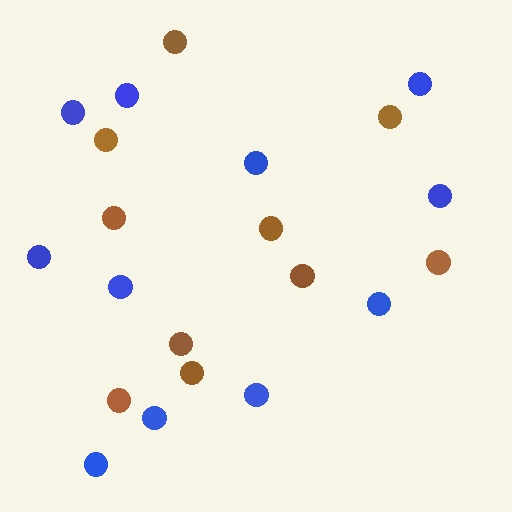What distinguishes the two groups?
There are 2 groups: one group of blue circles (11) and one group of brown circles (10).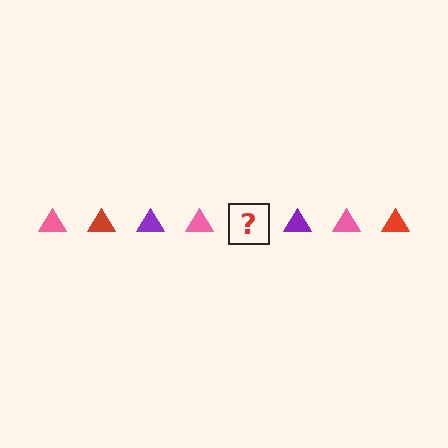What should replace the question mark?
The question mark should be replaced with a red triangle.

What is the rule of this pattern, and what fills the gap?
The rule is that the pattern cycles through pink, red, purple triangles. The gap should be filled with a red triangle.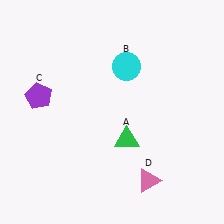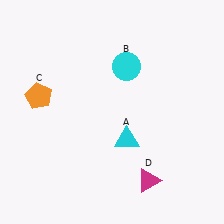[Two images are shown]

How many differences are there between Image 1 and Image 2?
There are 3 differences between the two images.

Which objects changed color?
A changed from green to cyan. C changed from purple to orange. D changed from pink to magenta.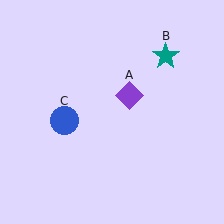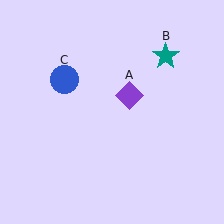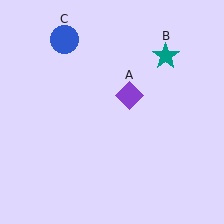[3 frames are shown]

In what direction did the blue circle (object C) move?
The blue circle (object C) moved up.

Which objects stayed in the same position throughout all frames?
Purple diamond (object A) and teal star (object B) remained stationary.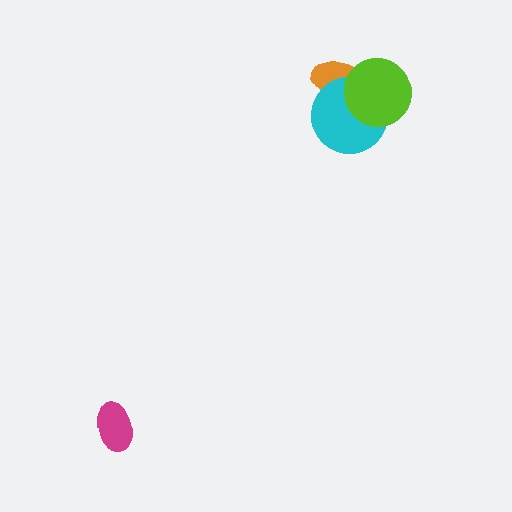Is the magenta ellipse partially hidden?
No, no other shape covers it.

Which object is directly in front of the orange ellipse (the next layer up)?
The cyan circle is directly in front of the orange ellipse.